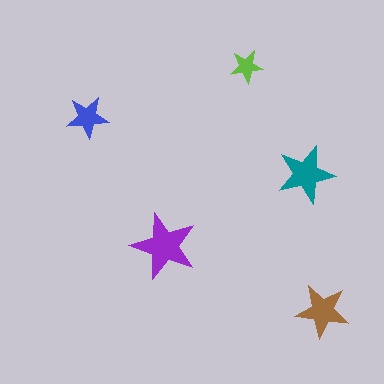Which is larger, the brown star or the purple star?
The purple one.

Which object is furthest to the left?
The blue star is leftmost.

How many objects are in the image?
There are 5 objects in the image.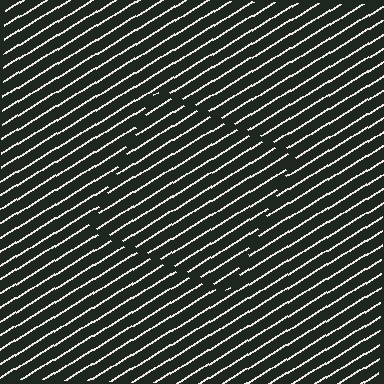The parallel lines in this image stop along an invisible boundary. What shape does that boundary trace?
An illusory square. The interior of the shape contains the same grating, shifted by half a period — the contour is defined by the phase discontinuity where line-ends from the inner and outer gratings abut.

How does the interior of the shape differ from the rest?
The interior of the shape contains the same grating, shifted by half a period — the contour is defined by the phase discontinuity where line-ends from the inner and outer gratings abut.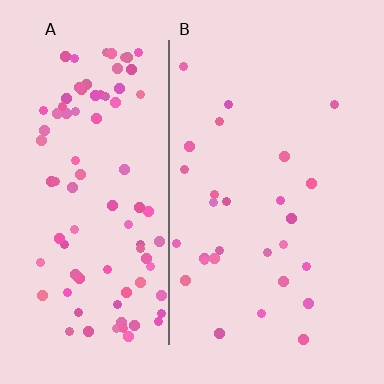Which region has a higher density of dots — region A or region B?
A (the left).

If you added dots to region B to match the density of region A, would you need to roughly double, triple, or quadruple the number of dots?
Approximately triple.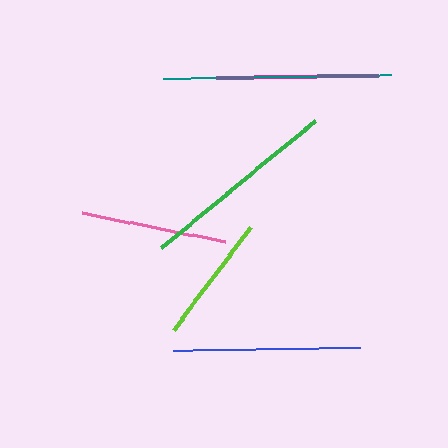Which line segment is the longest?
The teal line is the longest at approximately 229 pixels.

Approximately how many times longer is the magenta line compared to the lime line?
The magenta line is approximately 1.3 times the length of the lime line.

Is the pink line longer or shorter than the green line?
The green line is longer than the pink line.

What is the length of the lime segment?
The lime segment is approximately 129 pixels long.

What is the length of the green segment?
The green segment is approximately 200 pixels long.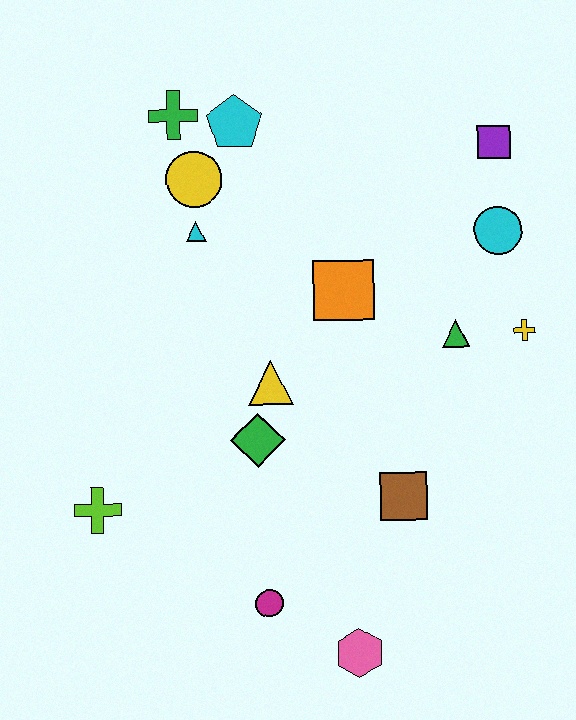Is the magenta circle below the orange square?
Yes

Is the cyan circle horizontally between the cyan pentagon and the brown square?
No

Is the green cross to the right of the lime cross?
Yes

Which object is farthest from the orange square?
The pink hexagon is farthest from the orange square.